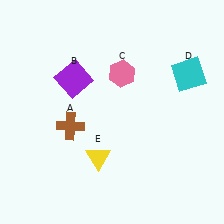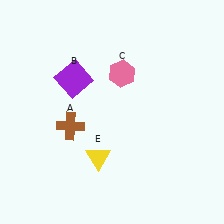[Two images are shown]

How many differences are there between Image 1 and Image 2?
There is 1 difference between the two images.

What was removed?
The cyan square (D) was removed in Image 2.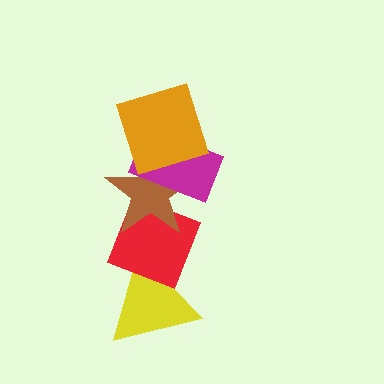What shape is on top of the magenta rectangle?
The orange square is on top of the magenta rectangle.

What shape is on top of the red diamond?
The brown star is on top of the red diamond.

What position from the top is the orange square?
The orange square is 1st from the top.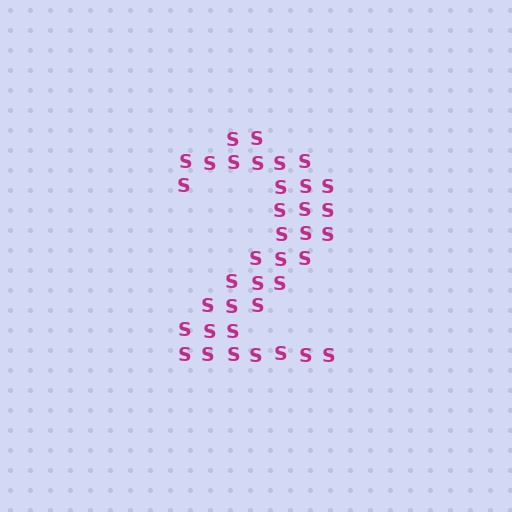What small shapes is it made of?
It is made of small letter S's.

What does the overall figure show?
The overall figure shows the digit 2.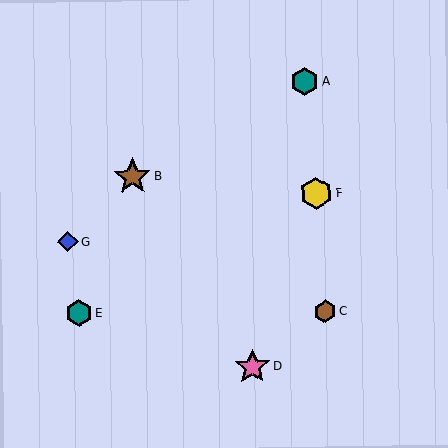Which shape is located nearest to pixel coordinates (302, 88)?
The teal hexagon (labeled A) at (305, 81) is nearest to that location.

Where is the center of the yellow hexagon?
The center of the yellow hexagon is at (316, 194).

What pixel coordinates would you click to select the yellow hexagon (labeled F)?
Click at (316, 194) to select the yellow hexagon F.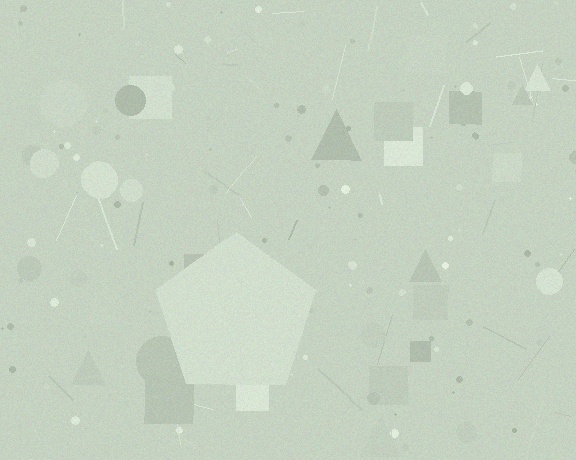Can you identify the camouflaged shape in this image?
The camouflaged shape is a pentagon.